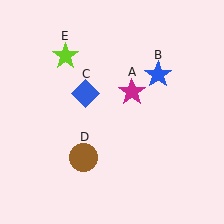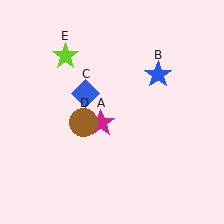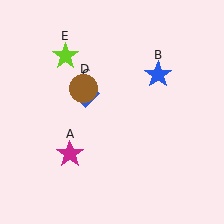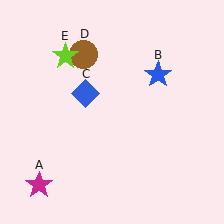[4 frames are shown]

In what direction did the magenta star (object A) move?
The magenta star (object A) moved down and to the left.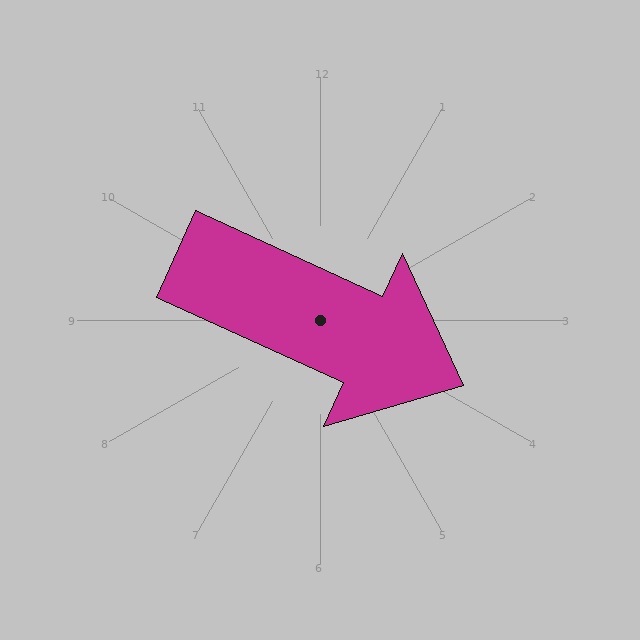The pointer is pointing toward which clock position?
Roughly 4 o'clock.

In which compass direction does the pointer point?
Southeast.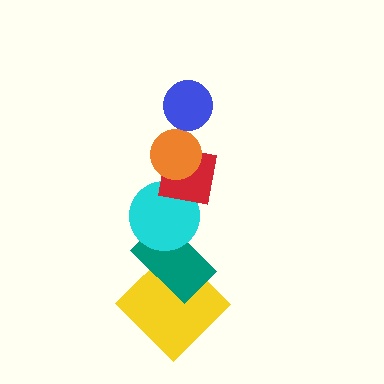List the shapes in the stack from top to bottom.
From top to bottom: the blue circle, the orange circle, the red square, the cyan circle, the teal rectangle, the yellow diamond.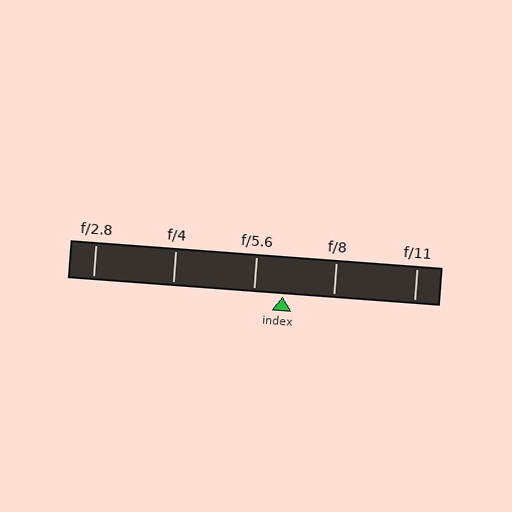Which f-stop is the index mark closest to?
The index mark is closest to f/5.6.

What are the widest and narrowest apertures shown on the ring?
The widest aperture shown is f/2.8 and the narrowest is f/11.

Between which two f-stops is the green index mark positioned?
The index mark is between f/5.6 and f/8.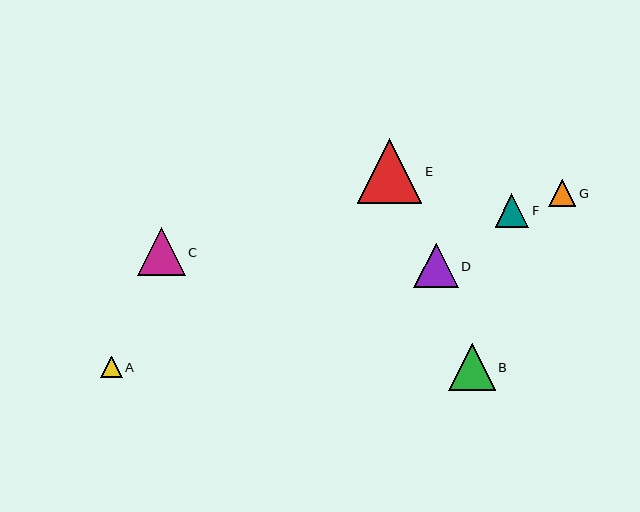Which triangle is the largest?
Triangle E is the largest with a size of approximately 65 pixels.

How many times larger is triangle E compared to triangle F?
Triangle E is approximately 1.9 times the size of triangle F.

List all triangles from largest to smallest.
From largest to smallest: E, C, B, D, F, G, A.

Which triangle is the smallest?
Triangle A is the smallest with a size of approximately 21 pixels.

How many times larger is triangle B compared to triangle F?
Triangle B is approximately 1.4 times the size of triangle F.